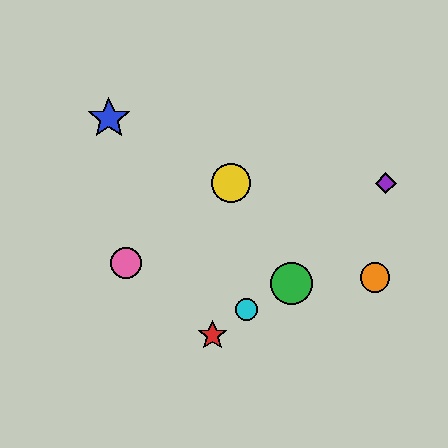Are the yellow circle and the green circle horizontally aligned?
No, the yellow circle is at y≈183 and the green circle is at y≈284.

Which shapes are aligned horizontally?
The yellow circle, the purple diamond are aligned horizontally.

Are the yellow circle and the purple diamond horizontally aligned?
Yes, both are at y≈183.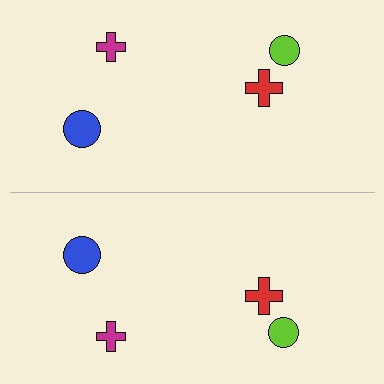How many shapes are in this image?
There are 8 shapes in this image.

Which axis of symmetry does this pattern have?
The pattern has a horizontal axis of symmetry running through the center of the image.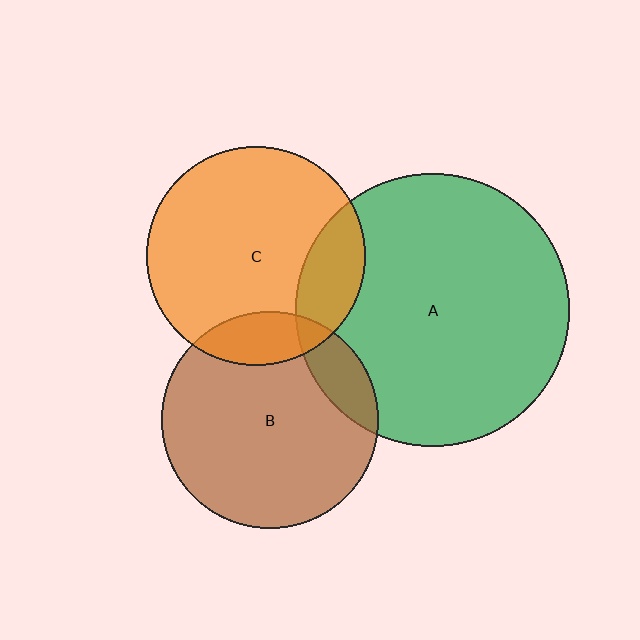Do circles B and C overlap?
Yes.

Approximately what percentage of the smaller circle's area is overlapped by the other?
Approximately 15%.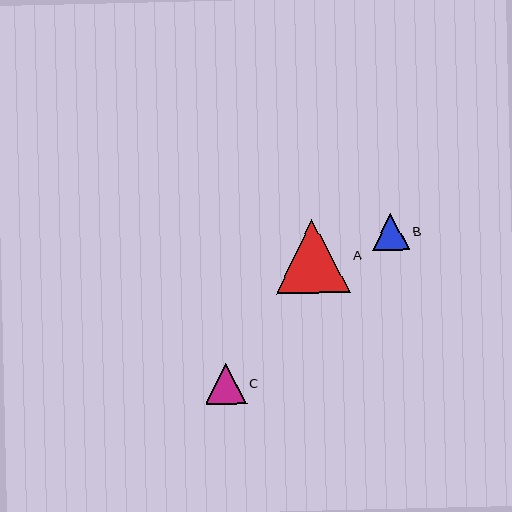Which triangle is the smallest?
Triangle B is the smallest with a size of approximately 37 pixels.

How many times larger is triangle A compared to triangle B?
Triangle A is approximately 2.0 times the size of triangle B.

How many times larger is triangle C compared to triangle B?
Triangle C is approximately 1.1 times the size of triangle B.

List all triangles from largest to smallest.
From largest to smallest: A, C, B.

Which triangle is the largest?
Triangle A is the largest with a size of approximately 74 pixels.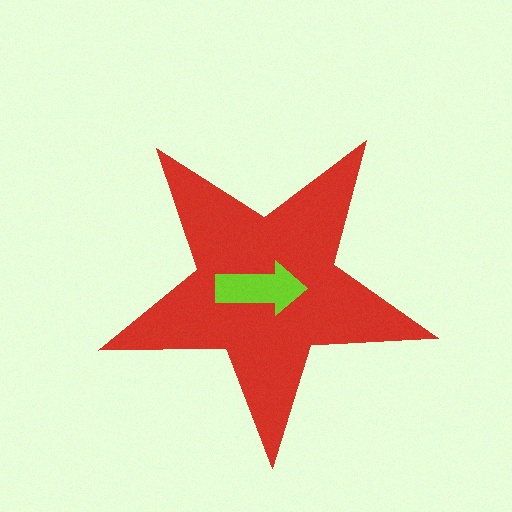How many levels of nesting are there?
2.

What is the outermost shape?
The red star.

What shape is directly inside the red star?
The lime arrow.